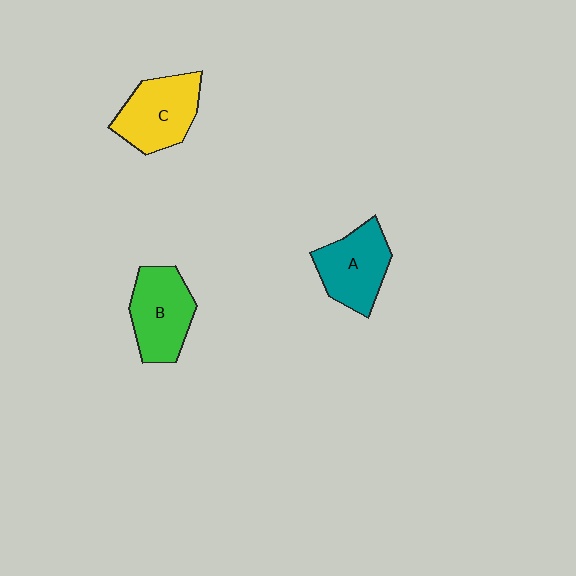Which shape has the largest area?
Shape C (yellow).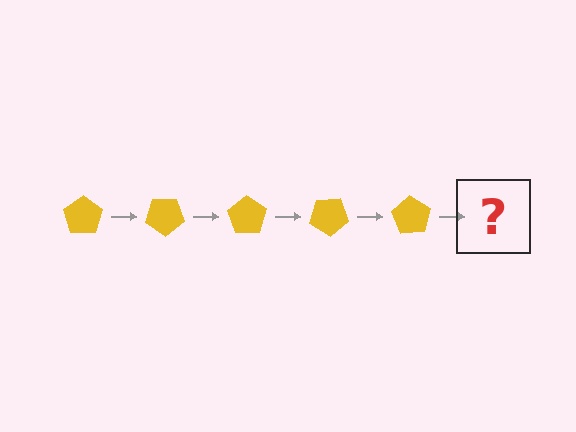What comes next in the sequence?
The next element should be a yellow pentagon rotated 175 degrees.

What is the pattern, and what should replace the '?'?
The pattern is that the pentagon rotates 35 degrees each step. The '?' should be a yellow pentagon rotated 175 degrees.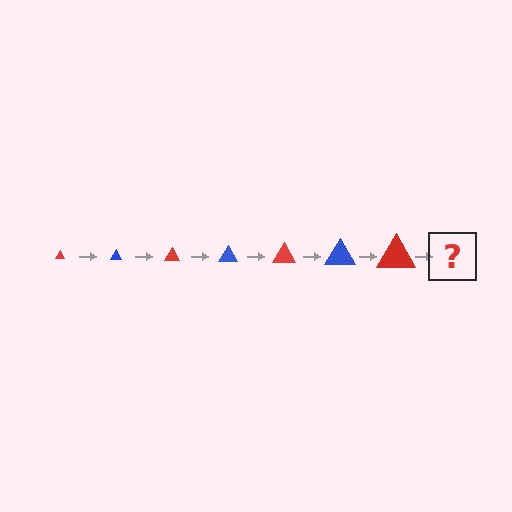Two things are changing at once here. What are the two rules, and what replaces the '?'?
The two rules are that the triangle grows larger each step and the color cycles through red and blue. The '?' should be a blue triangle, larger than the previous one.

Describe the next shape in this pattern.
It should be a blue triangle, larger than the previous one.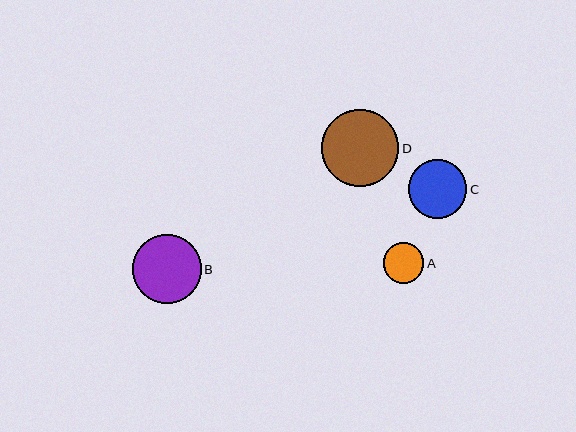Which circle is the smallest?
Circle A is the smallest with a size of approximately 41 pixels.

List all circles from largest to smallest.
From largest to smallest: D, B, C, A.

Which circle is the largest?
Circle D is the largest with a size of approximately 78 pixels.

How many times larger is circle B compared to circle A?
Circle B is approximately 1.7 times the size of circle A.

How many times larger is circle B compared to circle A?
Circle B is approximately 1.7 times the size of circle A.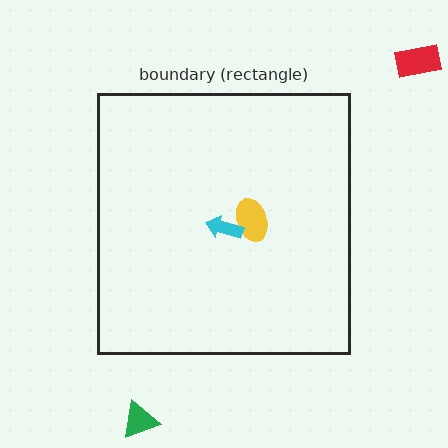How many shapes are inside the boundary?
2 inside, 2 outside.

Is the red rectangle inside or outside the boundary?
Outside.